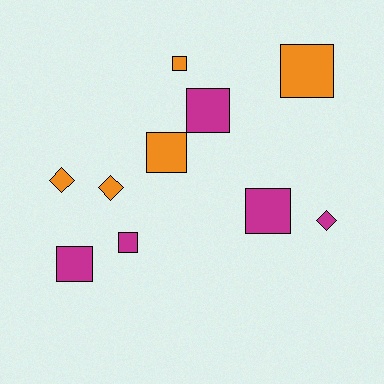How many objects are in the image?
There are 10 objects.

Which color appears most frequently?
Orange, with 5 objects.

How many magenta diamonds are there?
There is 1 magenta diamond.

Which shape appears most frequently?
Square, with 7 objects.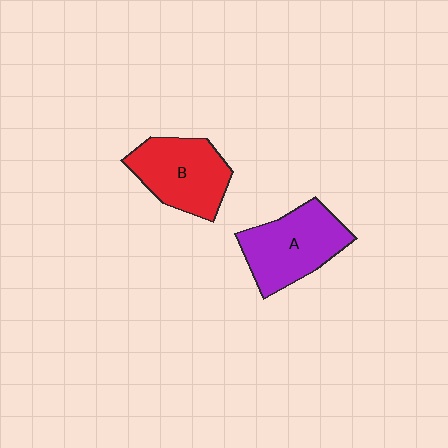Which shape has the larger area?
Shape A (purple).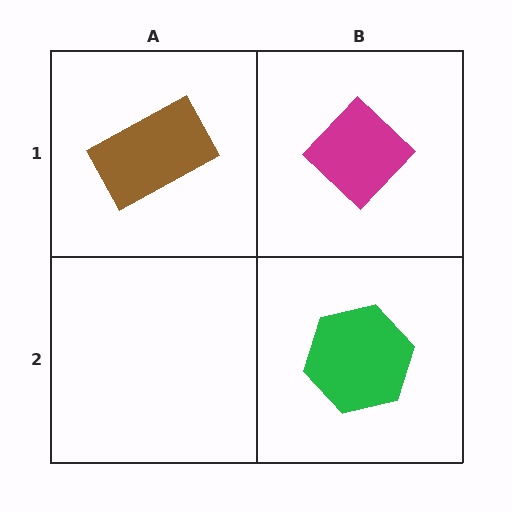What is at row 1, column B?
A magenta diamond.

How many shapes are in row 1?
2 shapes.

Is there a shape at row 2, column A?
No, that cell is empty.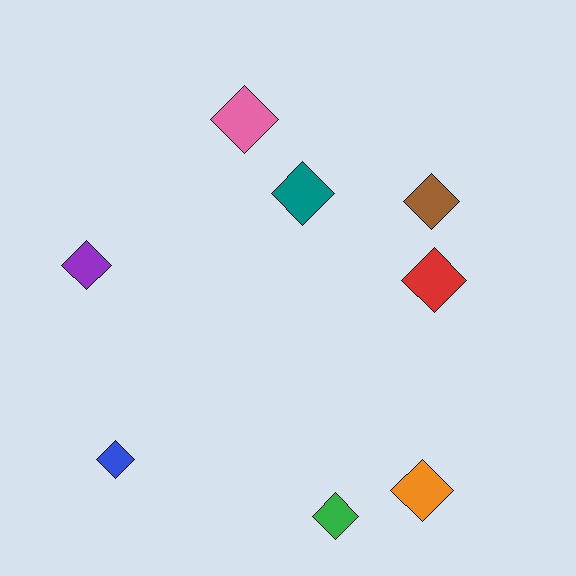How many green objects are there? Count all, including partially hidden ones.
There is 1 green object.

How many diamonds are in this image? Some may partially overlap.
There are 8 diamonds.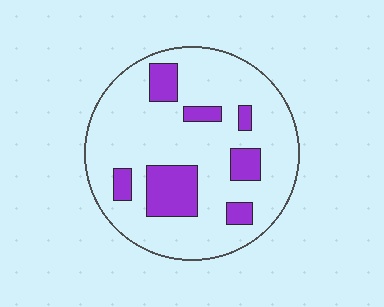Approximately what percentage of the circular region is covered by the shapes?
Approximately 20%.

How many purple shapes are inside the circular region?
7.